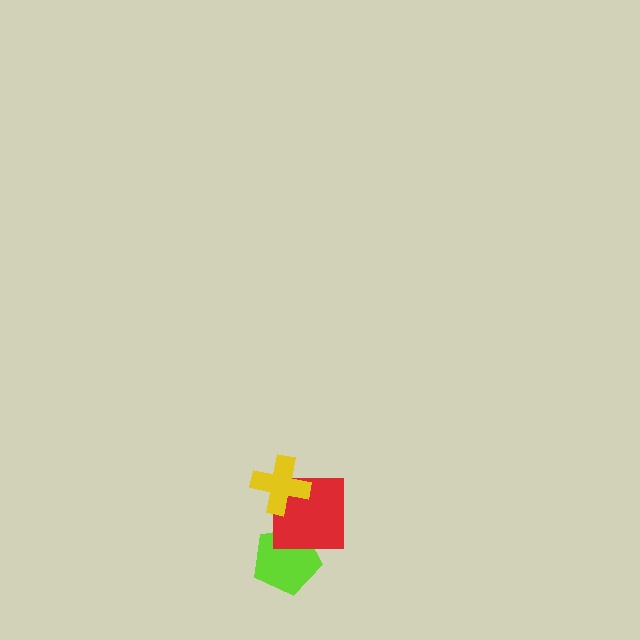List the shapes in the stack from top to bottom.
From top to bottom: the yellow cross, the red square, the lime pentagon.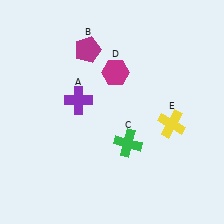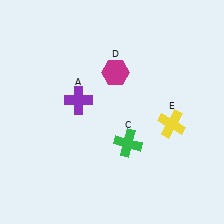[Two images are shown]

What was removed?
The magenta pentagon (B) was removed in Image 2.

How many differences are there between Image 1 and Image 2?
There is 1 difference between the two images.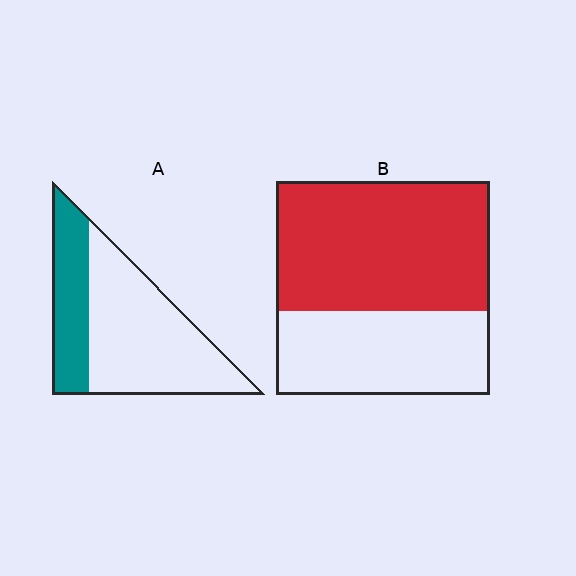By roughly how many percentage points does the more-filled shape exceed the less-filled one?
By roughly 30 percentage points (B over A).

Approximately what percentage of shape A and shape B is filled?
A is approximately 30% and B is approximately 60%.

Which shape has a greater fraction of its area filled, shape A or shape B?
Shape B.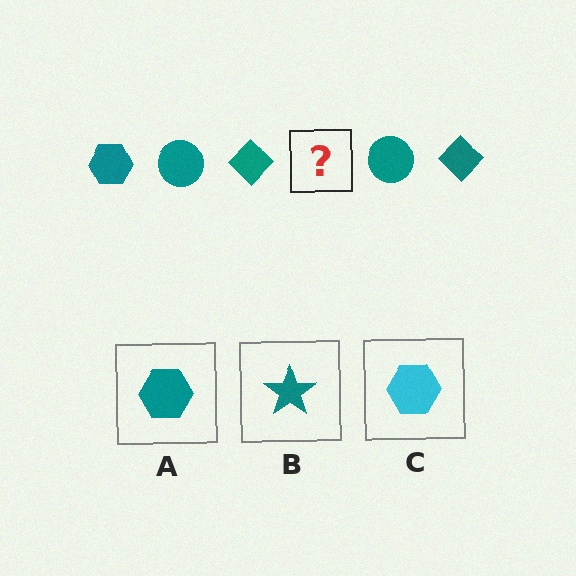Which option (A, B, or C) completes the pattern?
A.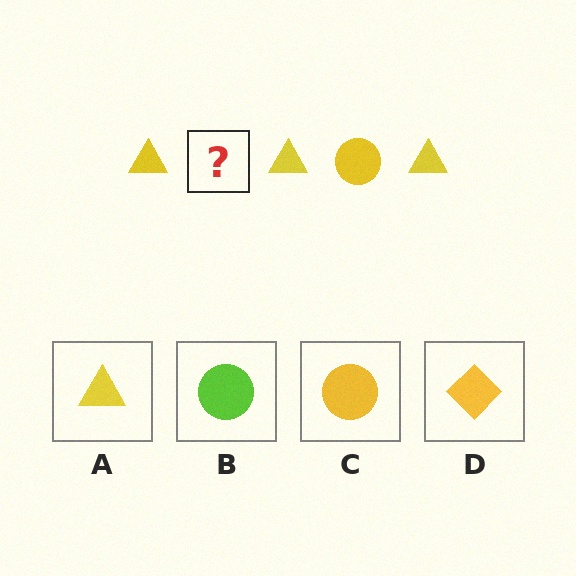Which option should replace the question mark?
Option C.